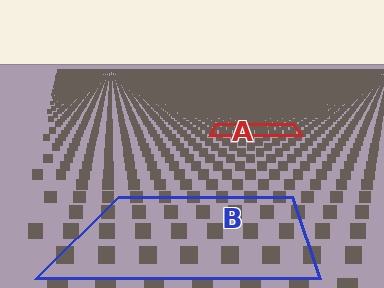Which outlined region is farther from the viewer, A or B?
Region A is farther from the viewer — the texture elements inside it appear smaller and more densely packed.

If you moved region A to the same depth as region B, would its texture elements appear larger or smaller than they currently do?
They would appear larger. At a closer depth, the same texture elements are projected at a bigger on-screen size.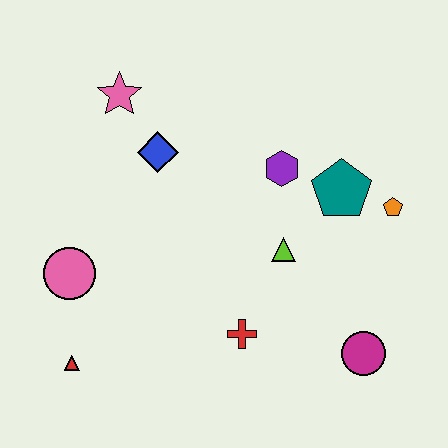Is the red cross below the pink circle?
Yes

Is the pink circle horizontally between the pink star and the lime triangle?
No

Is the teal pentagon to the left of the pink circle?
No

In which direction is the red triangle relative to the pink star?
The red triangle is below the pink star.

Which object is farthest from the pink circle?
The orange pentagon is farthest from the pink circle.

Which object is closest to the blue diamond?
The pink star is closest to the blue diamond.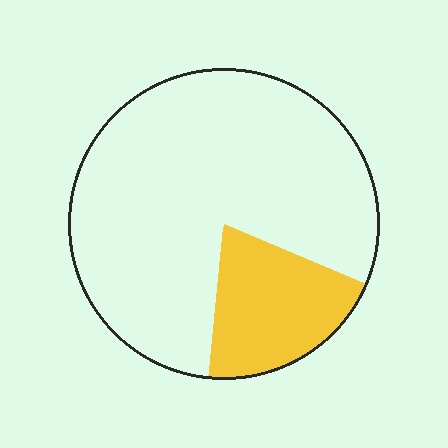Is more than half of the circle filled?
No.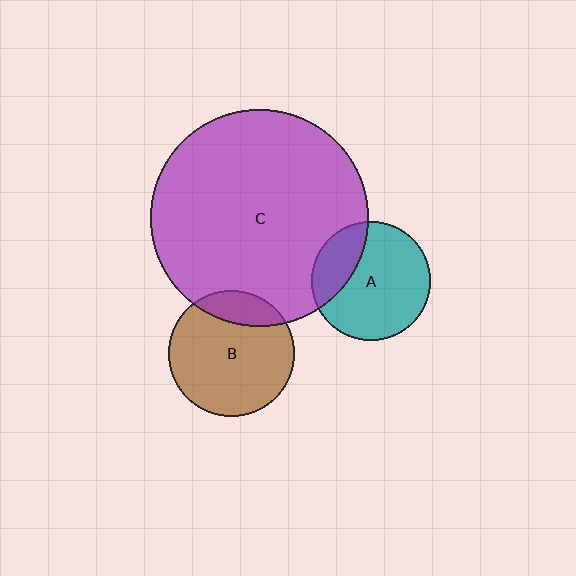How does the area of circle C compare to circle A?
Approximately 3.3 times.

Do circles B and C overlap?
Yes.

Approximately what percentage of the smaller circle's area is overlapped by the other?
Approximately 20%.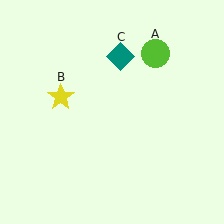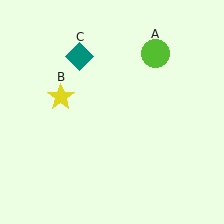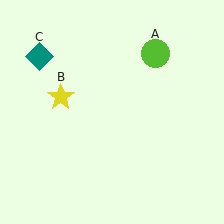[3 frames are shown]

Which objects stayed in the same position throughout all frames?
Lime circle (object A) and yellow star (object B) remained stationary.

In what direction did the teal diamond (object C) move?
The teal diamond (object C) moved left.